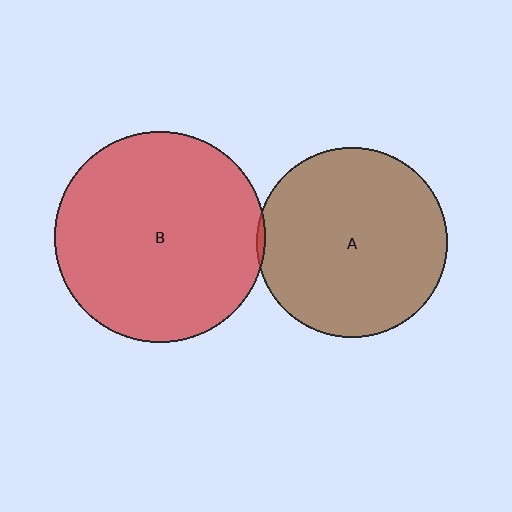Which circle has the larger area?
Circle B (red).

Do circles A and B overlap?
Yes.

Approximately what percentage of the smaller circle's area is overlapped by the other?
Approximately 5%.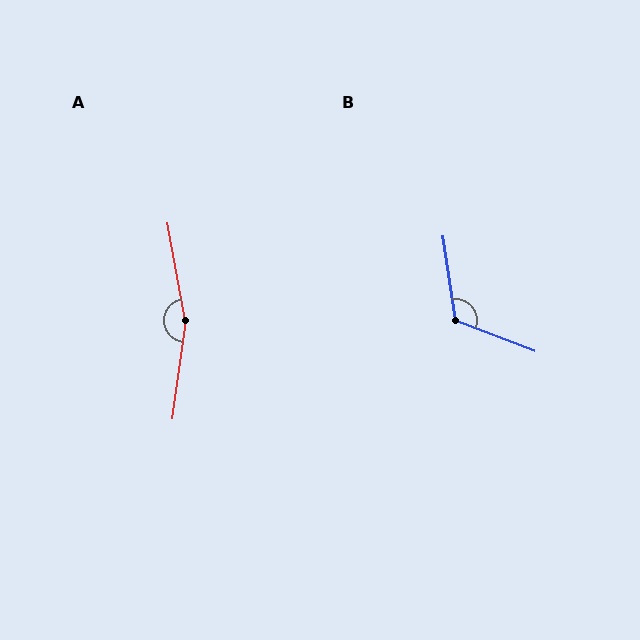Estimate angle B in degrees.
Approximately 120 degrees.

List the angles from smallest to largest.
B (120°), A (162°).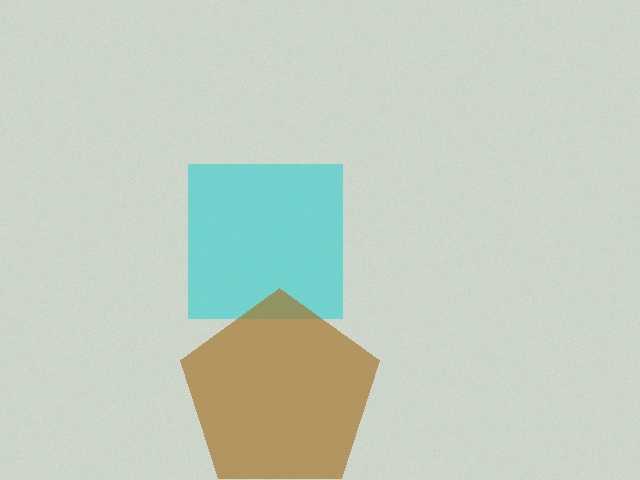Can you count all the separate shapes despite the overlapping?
Yes, there are 2 separate shapes.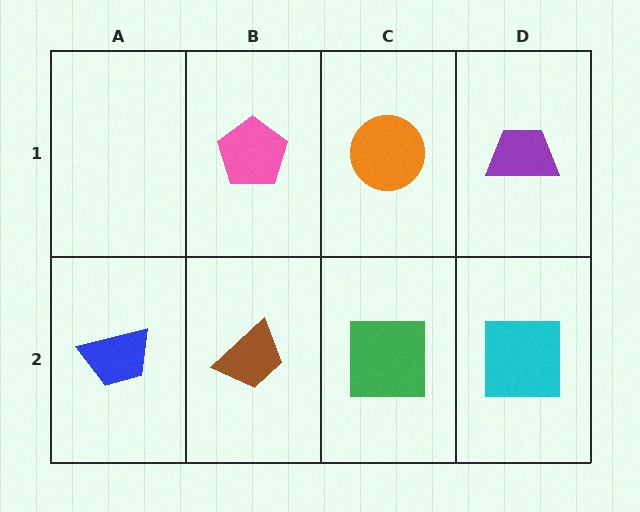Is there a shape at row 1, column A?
No, that cell is empty.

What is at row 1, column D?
A purple trapezoid.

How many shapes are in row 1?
3 shapes.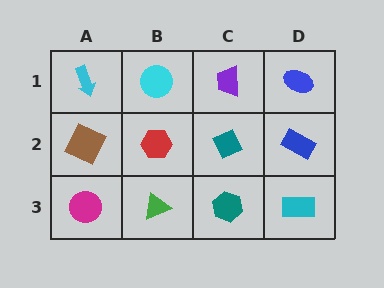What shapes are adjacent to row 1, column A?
A brown square (row 2, column A), a cyan circle (row 1, column B).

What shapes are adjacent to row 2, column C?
A purple trapezoid (row 1, column C), a teal hexagon (row 3, column C), a red hexagon (row 2, column B), a blue rectangle (row 2, column D).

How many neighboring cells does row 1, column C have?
3.